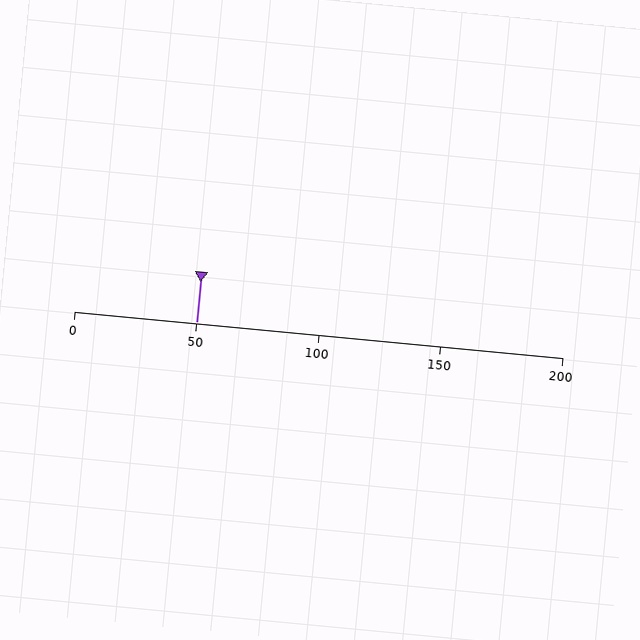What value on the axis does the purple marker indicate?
The marker indicates approximately 50.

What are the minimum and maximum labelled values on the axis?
The axis runs from 0 to 200.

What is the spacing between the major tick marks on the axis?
The major ticks are spaced 50 apart.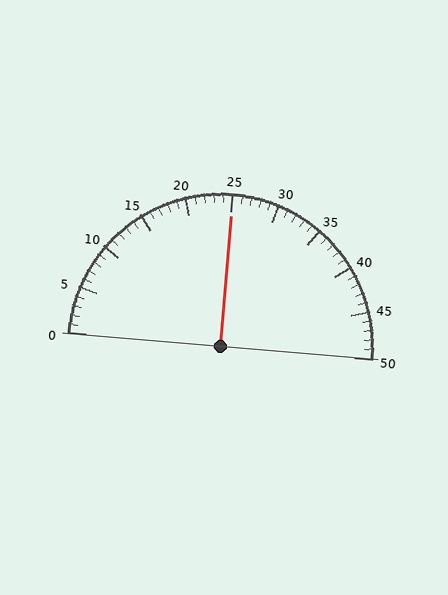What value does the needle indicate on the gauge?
The needle indicates approximately 25.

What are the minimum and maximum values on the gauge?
The gauge ranges from 0 to 50.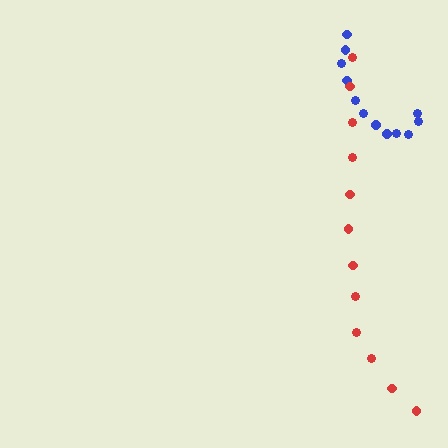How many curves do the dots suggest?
There are 2 distinct paths.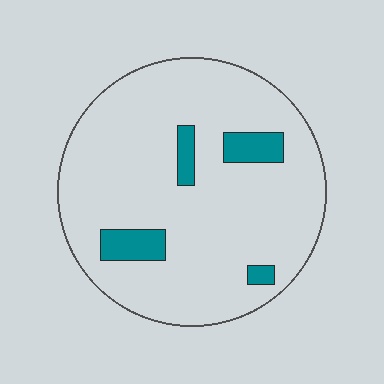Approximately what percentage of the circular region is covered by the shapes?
Approximately 10%.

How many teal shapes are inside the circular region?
4.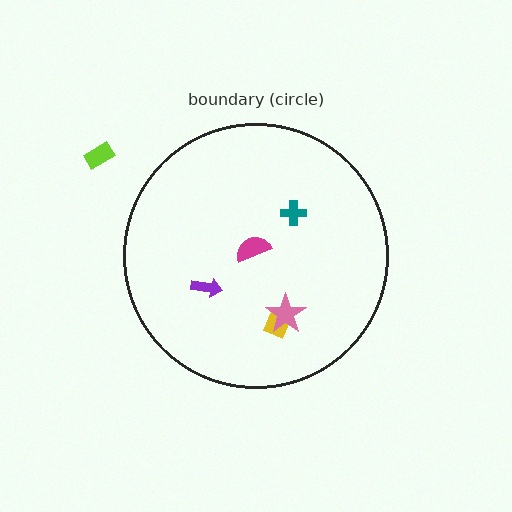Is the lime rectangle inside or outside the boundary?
Outside.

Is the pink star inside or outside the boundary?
Inside.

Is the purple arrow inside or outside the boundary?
Inside.